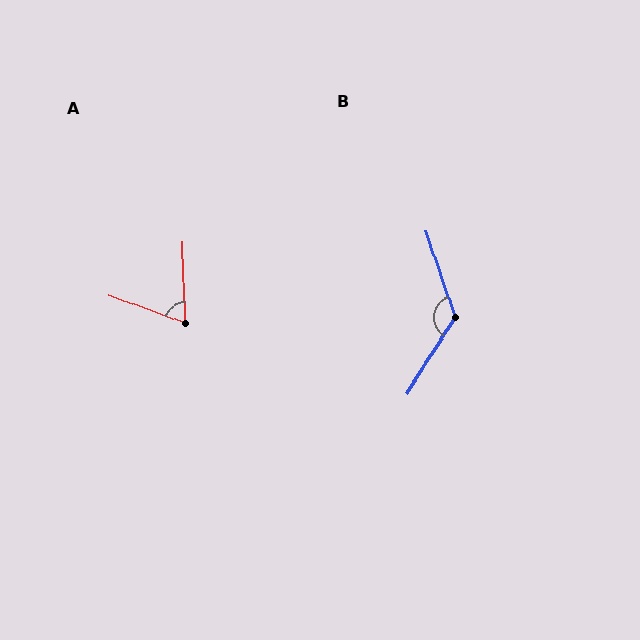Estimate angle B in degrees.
Approximately 129 degrees.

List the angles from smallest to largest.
A (69°), B (129°).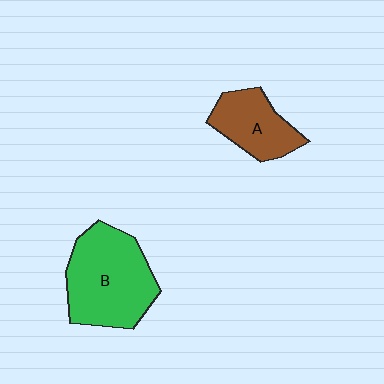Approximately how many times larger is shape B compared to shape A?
Approximately 1.7 times.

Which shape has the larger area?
Shape B (green).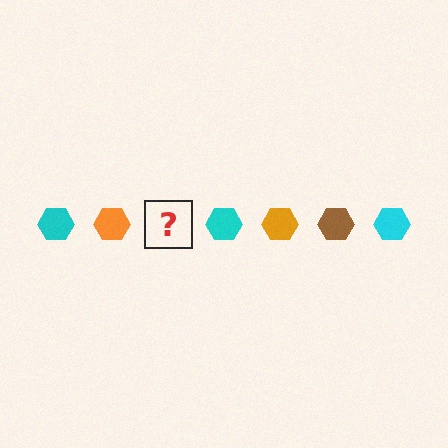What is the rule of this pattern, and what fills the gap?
The rule is that the pattern cycles through cyan, orange, brown hexagons. The gap should be filled with a brown hexagon.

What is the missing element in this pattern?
The missing element is a brown hexagon.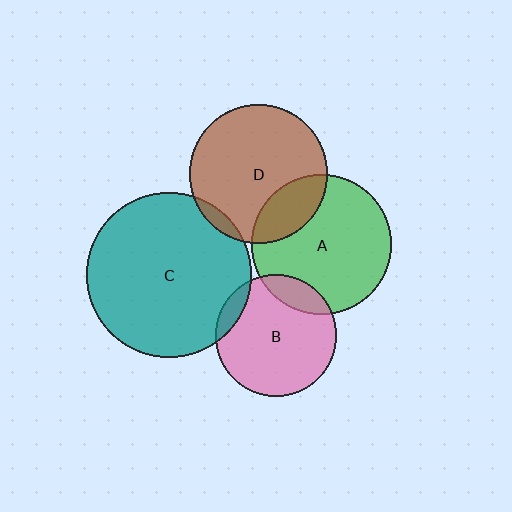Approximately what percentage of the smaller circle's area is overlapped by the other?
Approximately 15%.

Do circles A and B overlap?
Yes.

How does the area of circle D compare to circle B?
Approximately 1.3 times.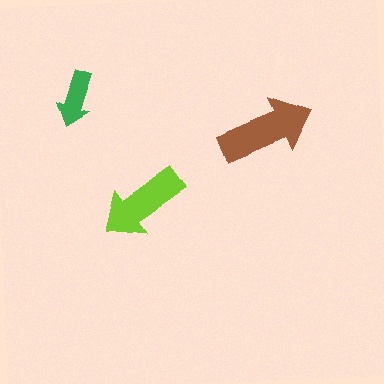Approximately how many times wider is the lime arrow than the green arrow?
About 1.5 times wider.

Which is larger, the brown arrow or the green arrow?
The brown one.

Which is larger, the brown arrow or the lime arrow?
The brown one.